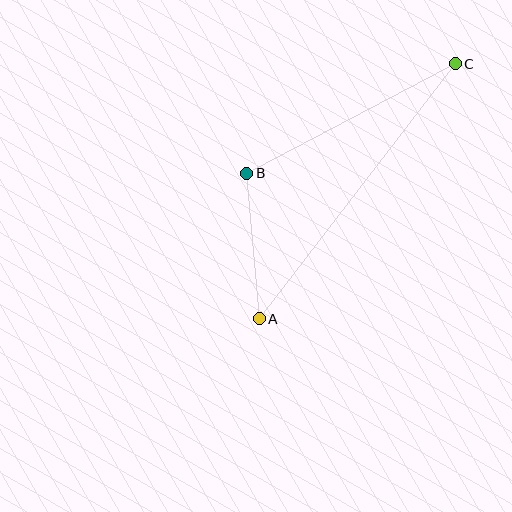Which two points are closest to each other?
Points A and B are closest to each other.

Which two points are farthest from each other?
Points A and C are farthest from each other.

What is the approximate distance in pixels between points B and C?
The distance between B and C is approximately 236 pixels.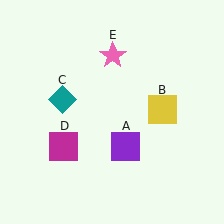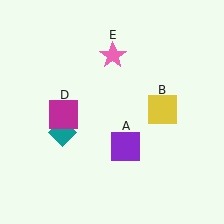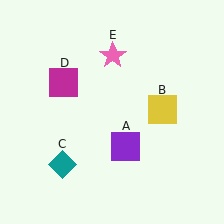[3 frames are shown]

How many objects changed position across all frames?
2 objects changed position: teal diamond (object C), magenta square (object D).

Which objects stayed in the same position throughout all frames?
Purple square (object A) and yellow square (object B) and pink star (object E) remained stationary.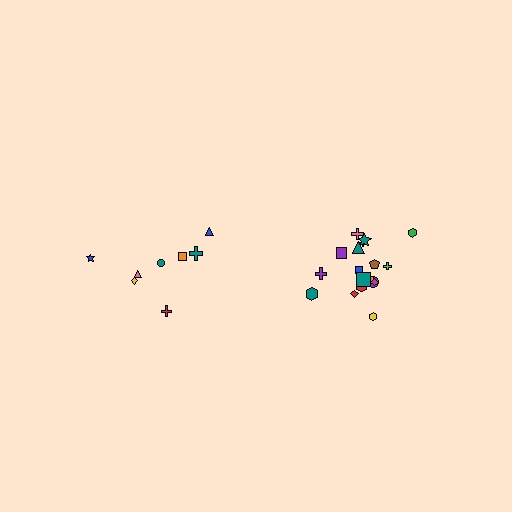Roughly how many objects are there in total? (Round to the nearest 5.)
Roughly 25 objects in total.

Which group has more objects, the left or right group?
The right group.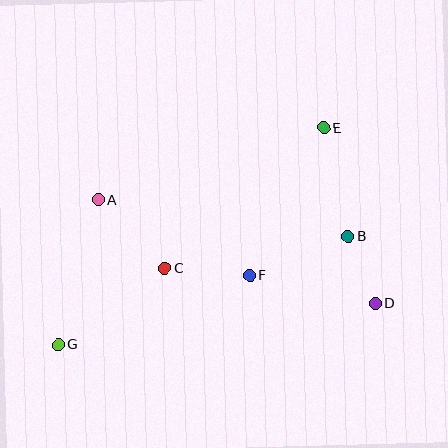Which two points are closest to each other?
Points B and D are closest to each other.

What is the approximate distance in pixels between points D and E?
The distance between D and E is approximately 183 pixels.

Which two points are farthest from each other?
Points E and G are farthest from each other.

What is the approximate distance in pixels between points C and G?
The distance between C and G is approximately 131 pixels.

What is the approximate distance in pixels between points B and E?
The distance between B and E is approximately 111 pixels.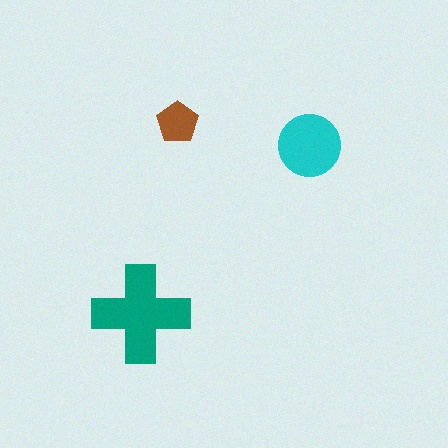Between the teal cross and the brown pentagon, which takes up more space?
The teal cross.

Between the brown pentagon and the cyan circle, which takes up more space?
The cyan circle.